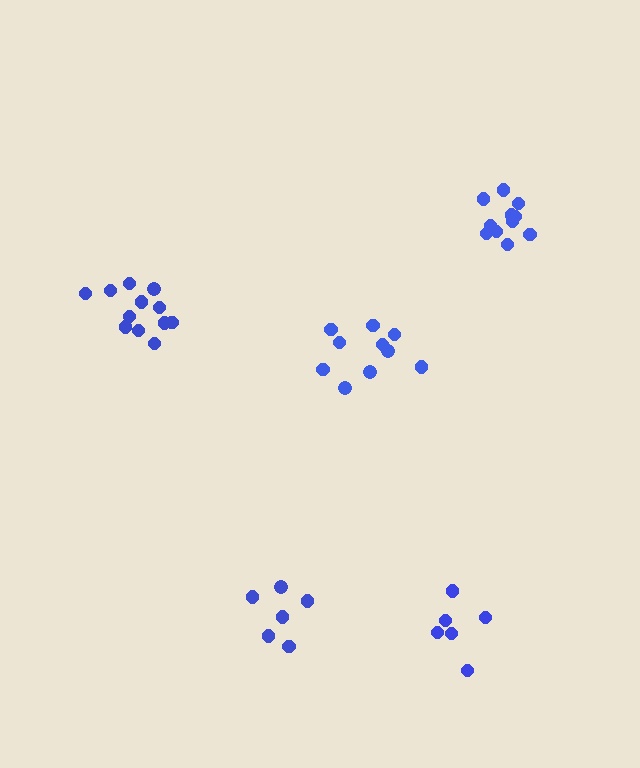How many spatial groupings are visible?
There are 5 spatial groupings.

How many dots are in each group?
Group 1: 6 dots, Group 2: 11 dots, Group 3: 10 dots, Group 4: 6 dots, Group 5: 12 dots (45 total).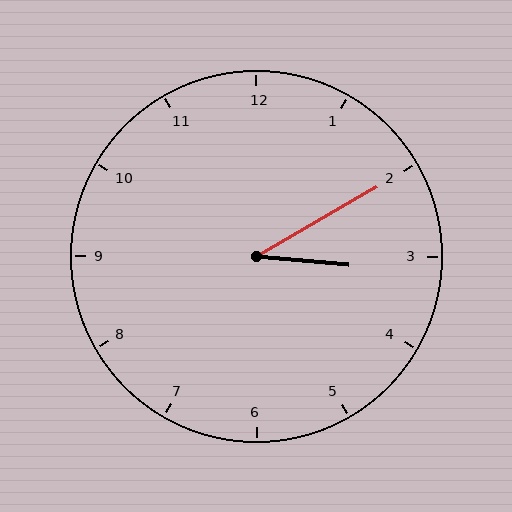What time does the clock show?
3:10.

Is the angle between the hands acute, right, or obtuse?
It is acute.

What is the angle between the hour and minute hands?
Approximately 35 degrees.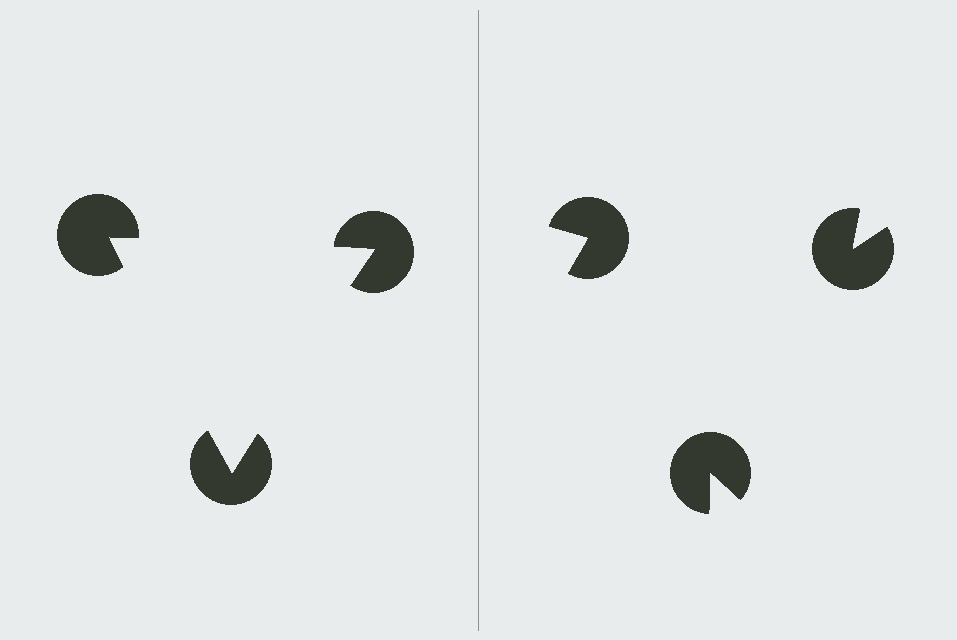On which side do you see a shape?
An illusory triangle appears on the left side. On the right side the wedge cuts are rotated, so no coherent shape forms.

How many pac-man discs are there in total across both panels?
6 — 3 on each side.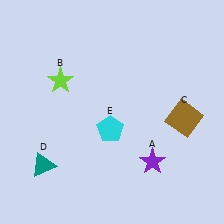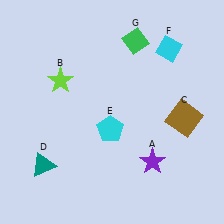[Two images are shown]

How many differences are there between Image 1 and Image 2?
There are 2 differences between the two images.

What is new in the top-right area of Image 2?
A cyan diamond (F) was added in the top-right area of Image 2.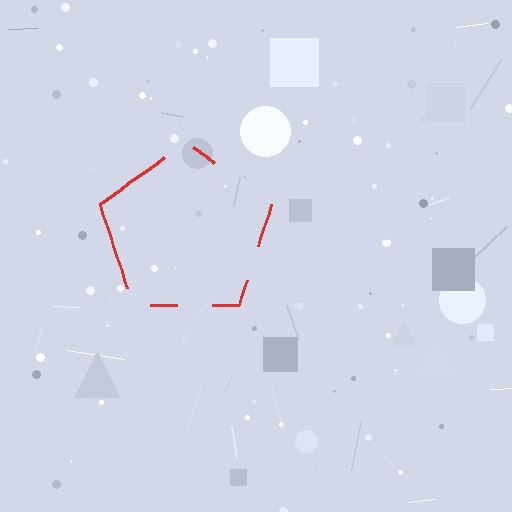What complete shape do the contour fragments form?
The contour fragments form a pentagon.